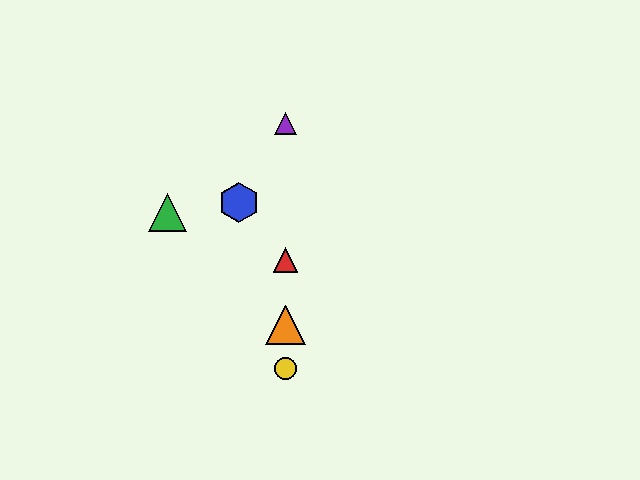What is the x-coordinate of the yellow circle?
The yellow circle is at x≈285.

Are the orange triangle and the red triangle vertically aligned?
Yes, both are at x≈285.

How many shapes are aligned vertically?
4 shapes (the red triangle, the yellow circle, the purple triangle, the orange triangle) are aligned vertically.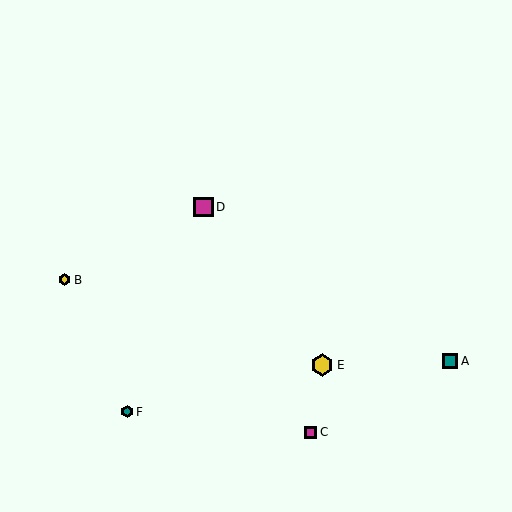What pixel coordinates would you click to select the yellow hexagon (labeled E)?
Click at (322, 365) to select the yellow hexagon E.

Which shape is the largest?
The yellow hexagon (labeled E) is the largest.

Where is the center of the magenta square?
The center of the magenta square is at (203, 207).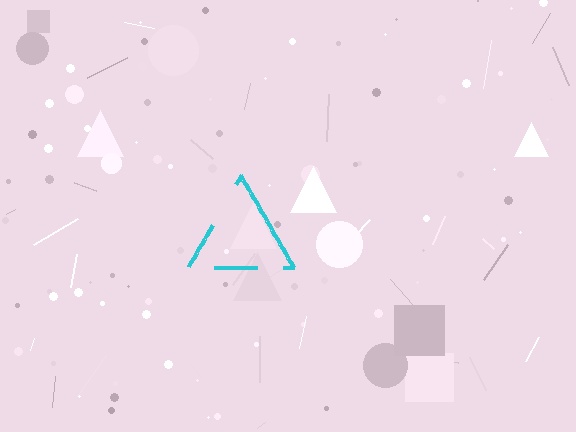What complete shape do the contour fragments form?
The contour fragments form a triangle.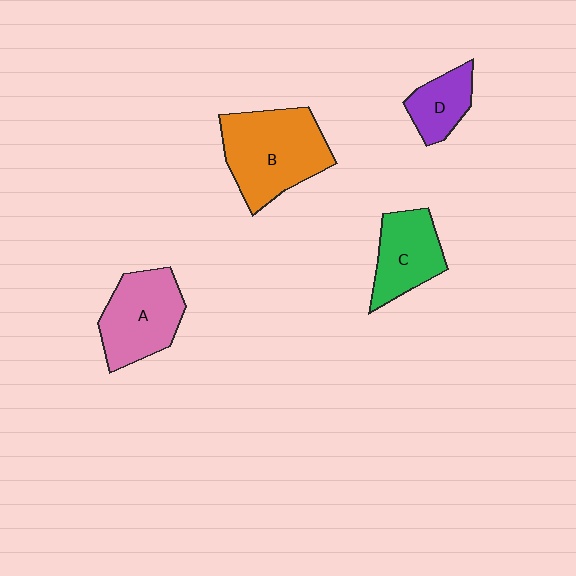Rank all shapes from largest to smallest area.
From largest to smallest: B (orange), A (pink), C (green), D (purple).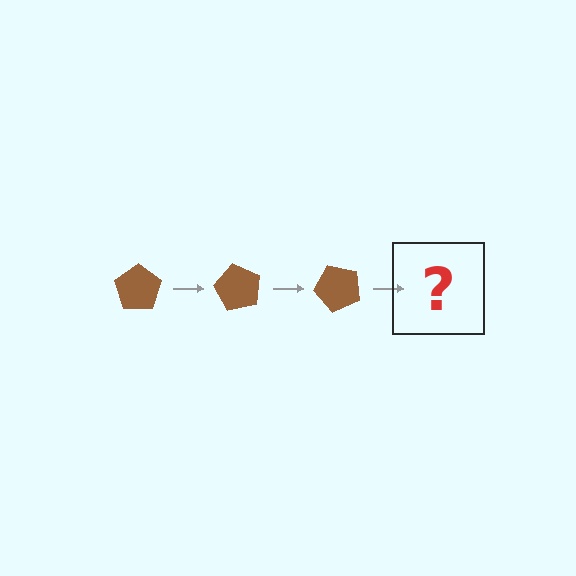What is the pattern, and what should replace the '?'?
The pattern is that the pentagon rotates 60 degrees each step. The '?' should be a brown pentagon rotated 180 degrees.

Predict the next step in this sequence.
The next step is a brown pentagon rotated 180 degrees.